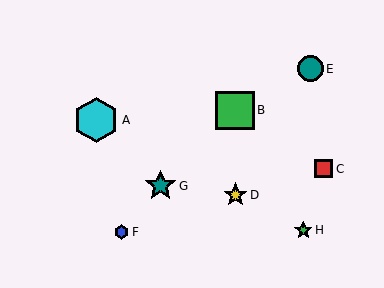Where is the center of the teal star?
The center of the teal star is at (161, 186).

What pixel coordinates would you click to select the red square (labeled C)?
Click at (323, 169) to select the red square C.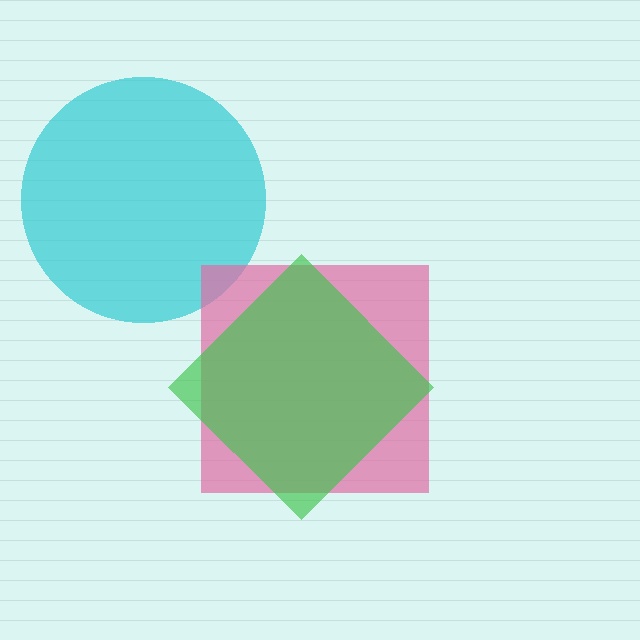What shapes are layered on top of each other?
The layered shapes are: a cyan circle, a pink square, a green diamond.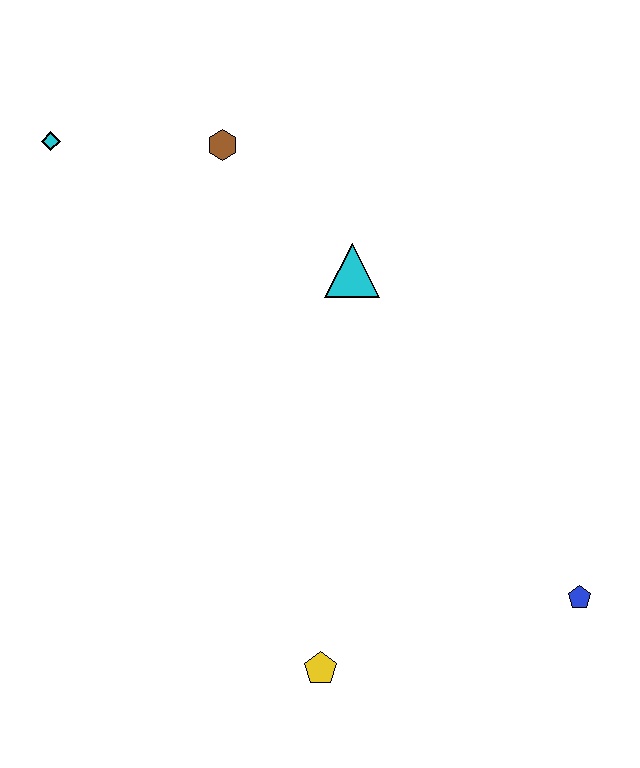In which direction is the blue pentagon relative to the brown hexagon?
The blue pentagon is below the brown hexagon.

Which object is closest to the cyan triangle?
The brown hexagon is closest to the cyan triangle.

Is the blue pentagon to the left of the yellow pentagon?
No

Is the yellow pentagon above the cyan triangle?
No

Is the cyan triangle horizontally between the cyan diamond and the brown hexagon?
No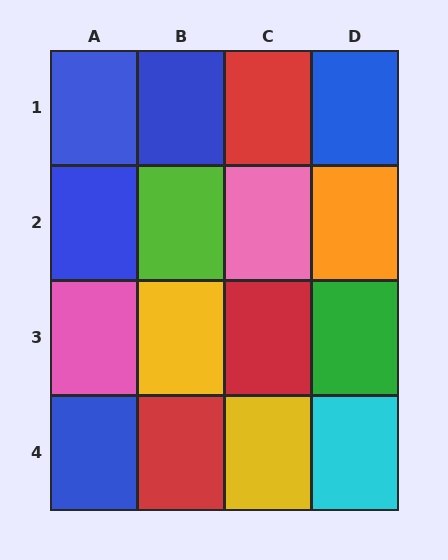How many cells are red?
3 cells are red.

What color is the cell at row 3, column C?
Red.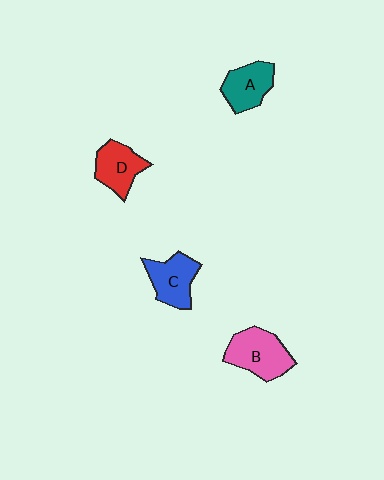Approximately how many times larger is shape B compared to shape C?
Approximately 1.2 times.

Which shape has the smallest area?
Shape A (teal).